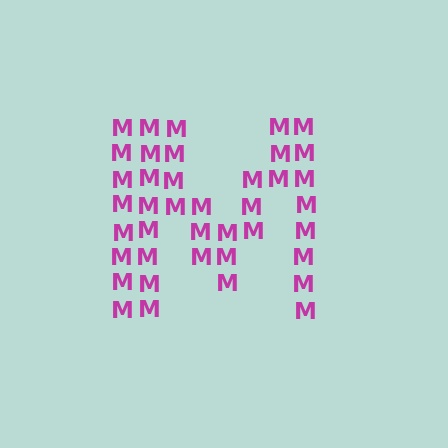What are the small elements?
The small elements are letter M's.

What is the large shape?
The large shape is the letter M.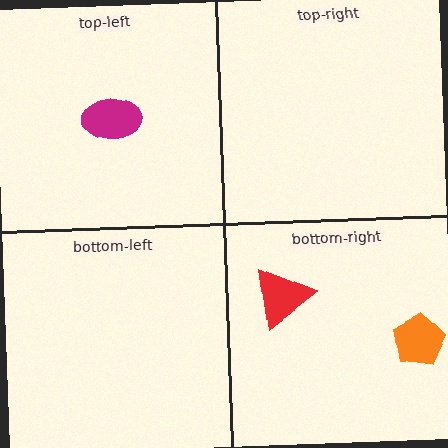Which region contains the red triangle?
The bottom-right region.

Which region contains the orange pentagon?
The bottom-right region.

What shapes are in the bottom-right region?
The orange pentagon, the red triangle.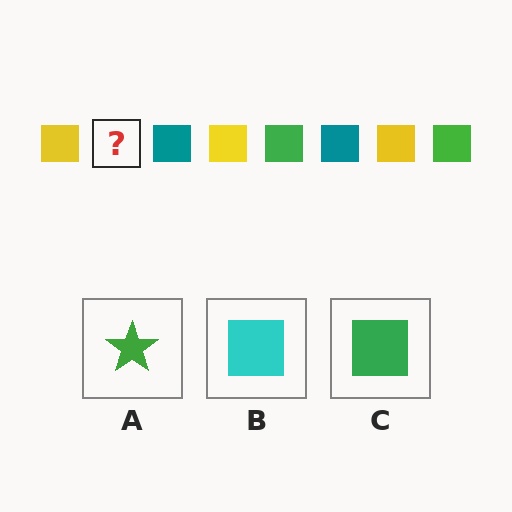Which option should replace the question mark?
Option C.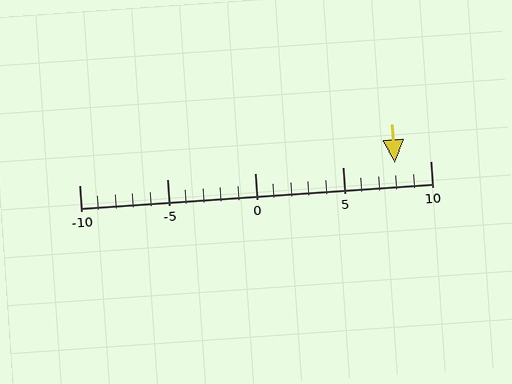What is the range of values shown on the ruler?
The ruler shows values from -10 to 10.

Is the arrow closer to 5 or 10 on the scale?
The arrow is closer to 10.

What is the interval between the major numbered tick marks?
The major tick marks are spaced 5 units apart.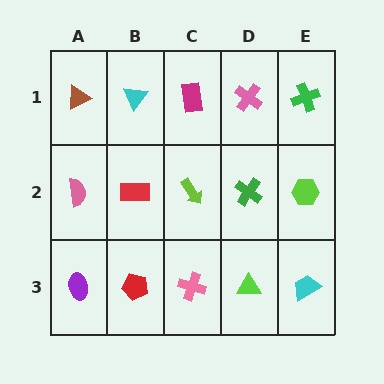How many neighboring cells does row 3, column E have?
2.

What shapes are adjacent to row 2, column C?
A magenta rectangle (row 1, column C), a pink cross (row 3, column C), a red rectangle (row 2, column B), a green cross (row 2, column D).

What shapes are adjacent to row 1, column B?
A red rectangle (row 2, column B), a brown triangle (row 1, column A), a magenta rectangle (row 1, column C).